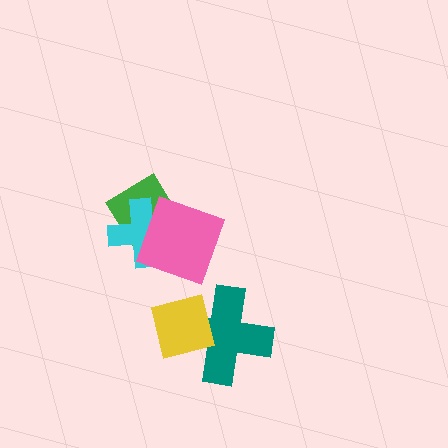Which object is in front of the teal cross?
The yellow square is in front of the teal cross.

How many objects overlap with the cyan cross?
2 objects overlap with the cyan cross.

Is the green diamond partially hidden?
Yes, it is partially covered by another shape.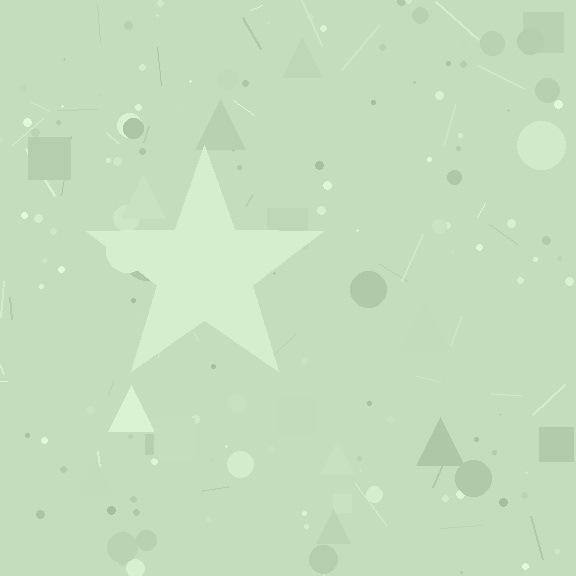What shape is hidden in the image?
A star is hidden in the image.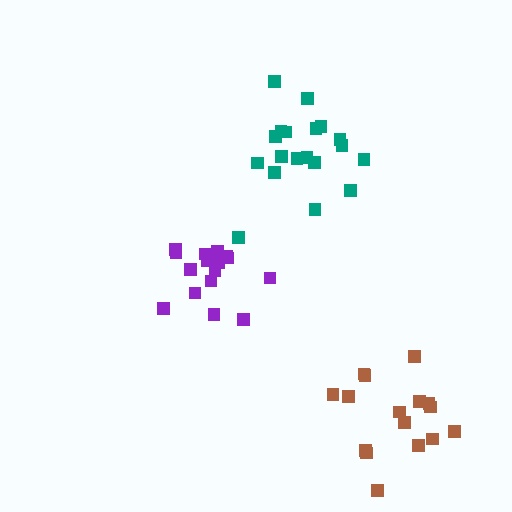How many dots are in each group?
Group 1: 19 dots, Group 2: 16 dots, Group 3: 16 dots (51 total).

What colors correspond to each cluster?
The clusters are colored: teal, brown, purple.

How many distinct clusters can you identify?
There are 3 distinct clusters.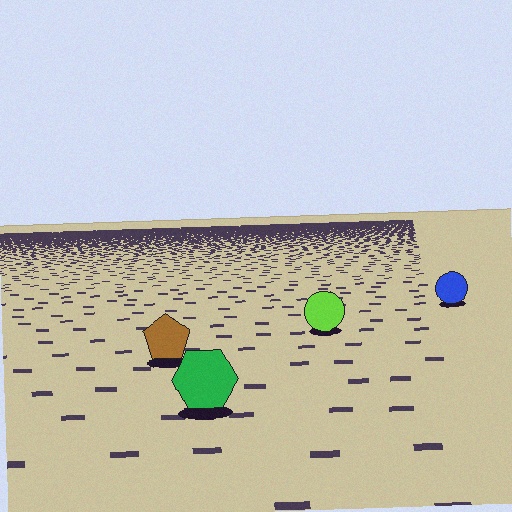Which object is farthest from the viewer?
The blue circle is farthest from the viewer. It appears smaller and the ground texture around it is denser.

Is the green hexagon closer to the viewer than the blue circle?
Yes. The green hexagon is closer — you can tell from the texture gradient: the ground texture is coarser near it.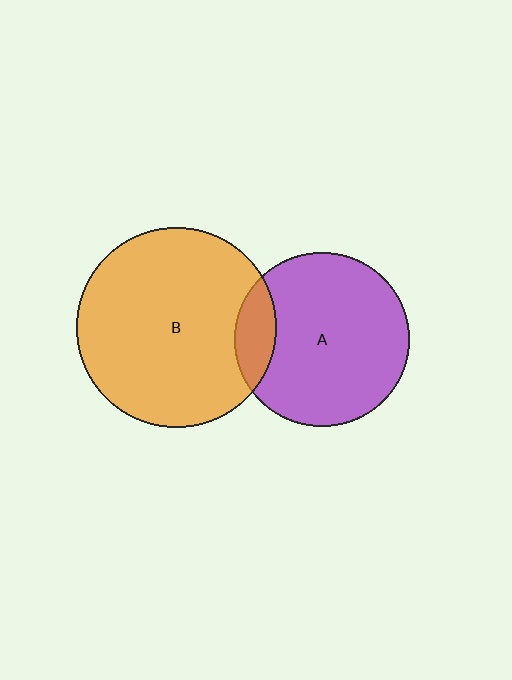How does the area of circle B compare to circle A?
Approximately 1.3 times.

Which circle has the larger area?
Circle B (orange).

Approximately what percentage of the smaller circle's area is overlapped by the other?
Approximately 15%.